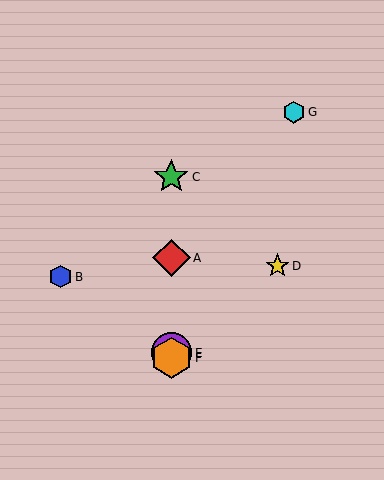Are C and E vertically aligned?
Yes, both are at x≈171.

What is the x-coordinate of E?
Object E is at x≈171.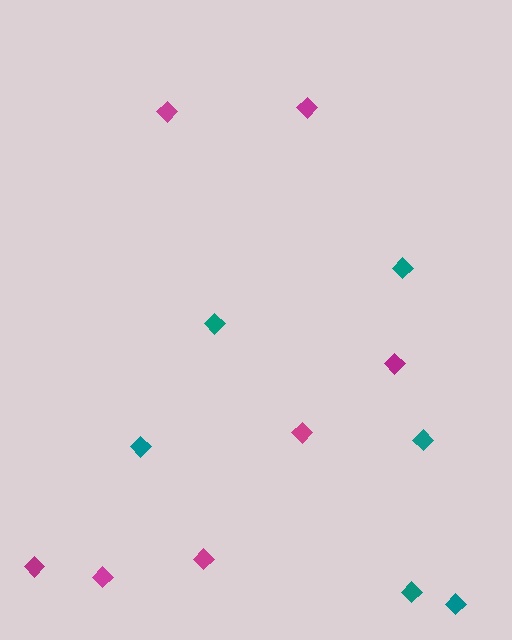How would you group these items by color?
There are 2 groups: one group of teal diamonds (6) and one group of magenta diamonds (7).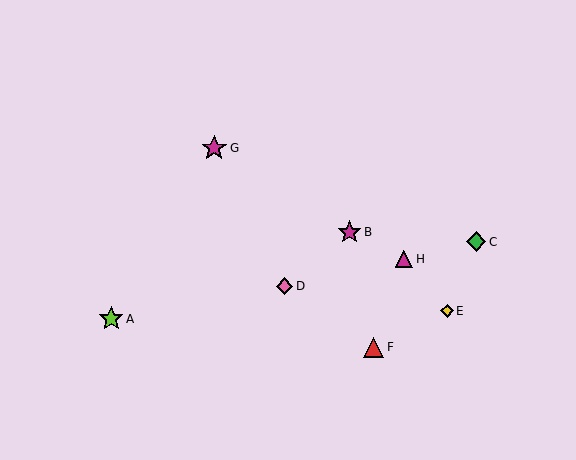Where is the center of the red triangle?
The center of the red triangle is at (374, 347).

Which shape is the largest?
The magenta star (labeled G) is the largest.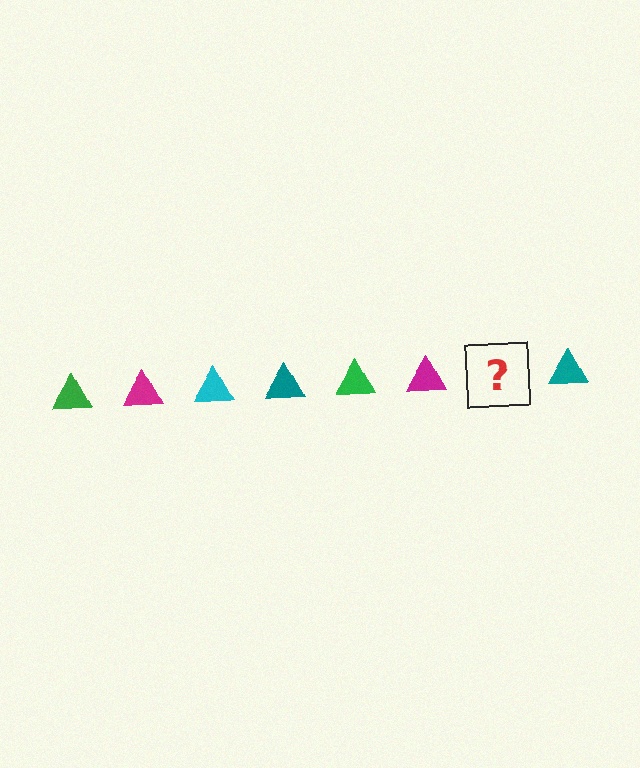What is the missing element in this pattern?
The missing element is a cyan triangle.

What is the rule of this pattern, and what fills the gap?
The rule is that the pattern cycles through green, magenta, cyan, teal triangles. The gap should be filled with a cyan triangle.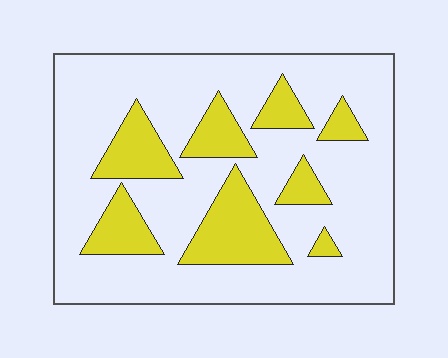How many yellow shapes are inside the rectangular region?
8.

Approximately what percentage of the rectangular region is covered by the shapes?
Approximately 25%.